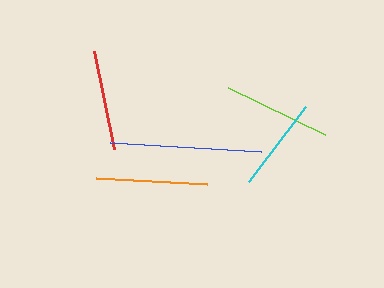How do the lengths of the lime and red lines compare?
The lime and red lines are approximately the same length.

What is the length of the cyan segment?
The cyan segment is approximately 94 pixels long.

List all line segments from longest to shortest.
From longest to shortest: blue, orange, lime, red, cyan.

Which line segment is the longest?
The blue line is the longest at approximately 151 pixels.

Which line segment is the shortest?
The cyan line is the shortest at approximately 94 pixels.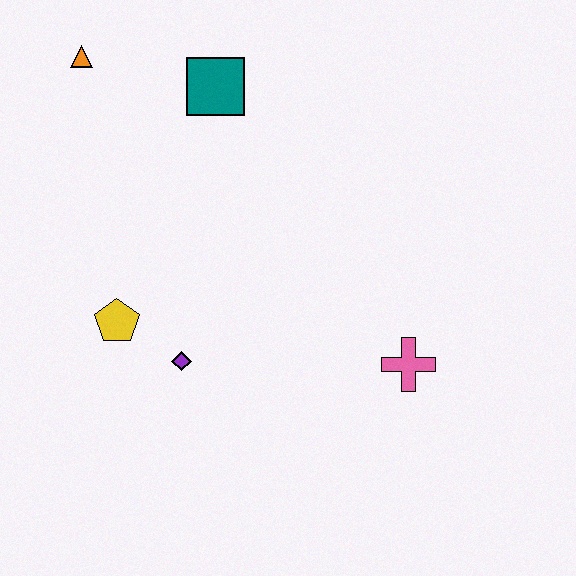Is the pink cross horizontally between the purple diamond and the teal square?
No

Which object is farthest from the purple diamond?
The orange triangle is farthest from the purple diamond.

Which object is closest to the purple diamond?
The yellow pentagon is closest to the purple diamond.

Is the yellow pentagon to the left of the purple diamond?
Yes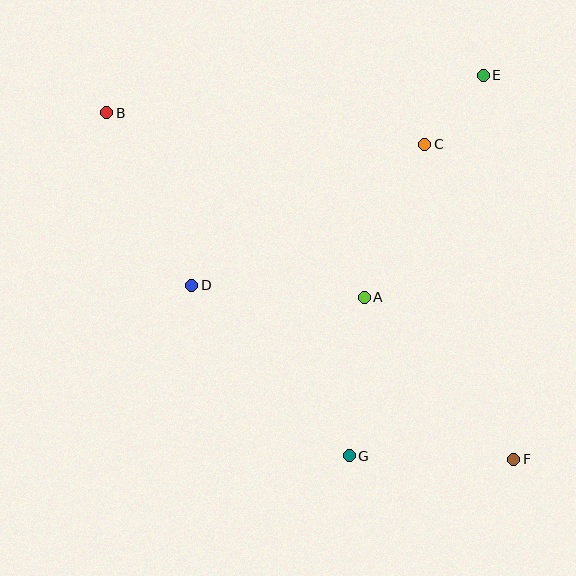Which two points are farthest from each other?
Points B and F are farthest from each other.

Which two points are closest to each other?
Points C and E are closest to each other.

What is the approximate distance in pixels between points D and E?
The distance between D and E is approximately 359 pixels.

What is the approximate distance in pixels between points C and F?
The distance between C and F is approximately 328 pixels.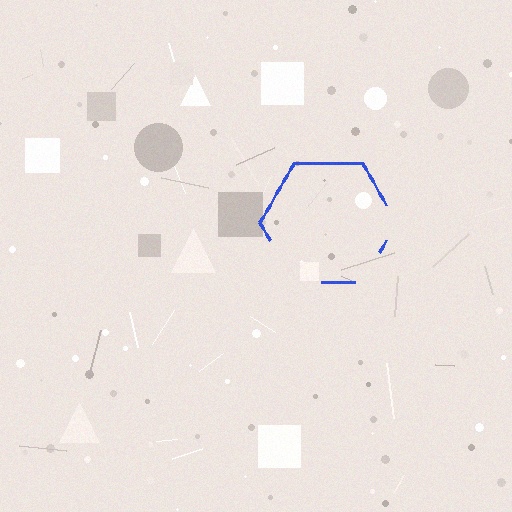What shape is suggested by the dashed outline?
The dashed outline suggests a hexagon.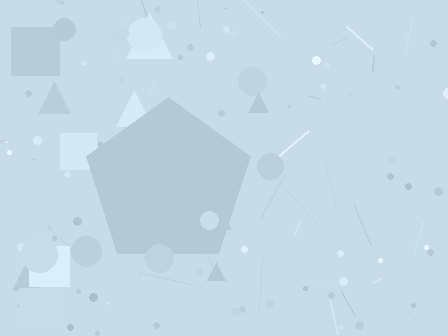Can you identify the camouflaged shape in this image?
The camouflaged shape is a pentagon.